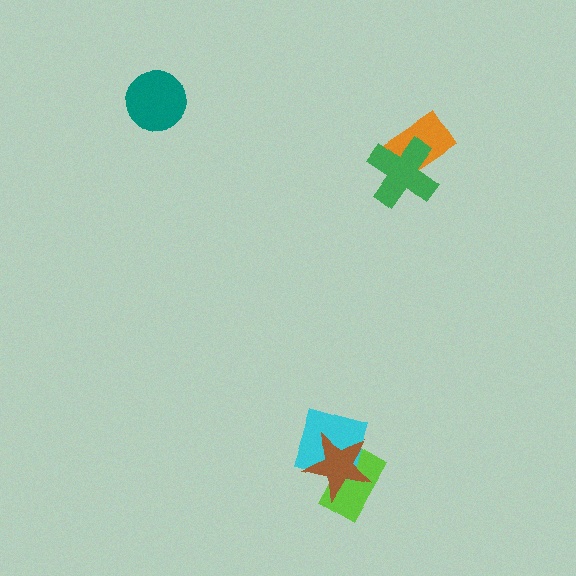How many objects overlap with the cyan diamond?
2 objects overlap with the cyan diamond.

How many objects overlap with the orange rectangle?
1 object overlaps with the orange rectangle.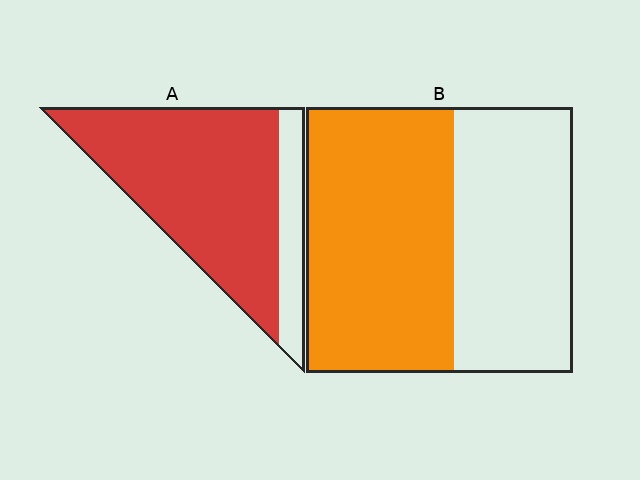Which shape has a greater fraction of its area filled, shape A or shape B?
Shape A.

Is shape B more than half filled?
Yes.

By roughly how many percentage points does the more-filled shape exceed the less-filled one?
By roughly 25 percentage points (A over B).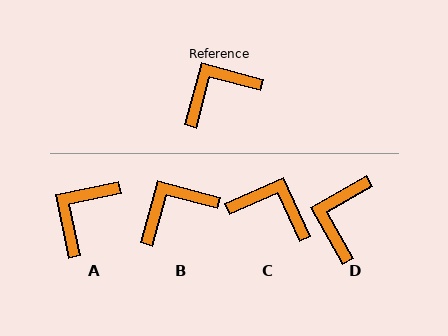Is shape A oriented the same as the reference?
No, it is off by about 27 degrees.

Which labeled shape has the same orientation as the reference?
B.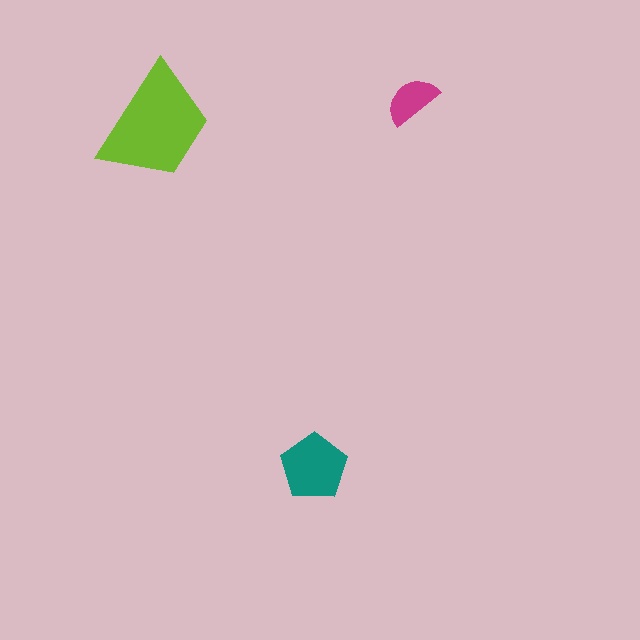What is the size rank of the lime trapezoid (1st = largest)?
1st.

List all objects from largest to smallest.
The lime trapezoid, the teal pentagon, the magenta semicircle.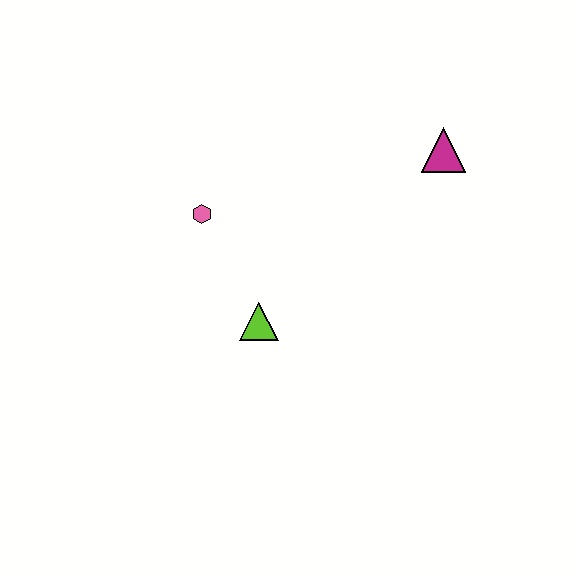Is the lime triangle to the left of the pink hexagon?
No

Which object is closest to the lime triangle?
The pink hexagon is closest to the lime triangle.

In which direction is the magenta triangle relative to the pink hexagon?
The magenta triangle is to the right of the pink hexagon.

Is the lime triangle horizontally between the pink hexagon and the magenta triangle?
Yes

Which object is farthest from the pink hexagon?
The magenta triangle is farthest from the pink hexagon.